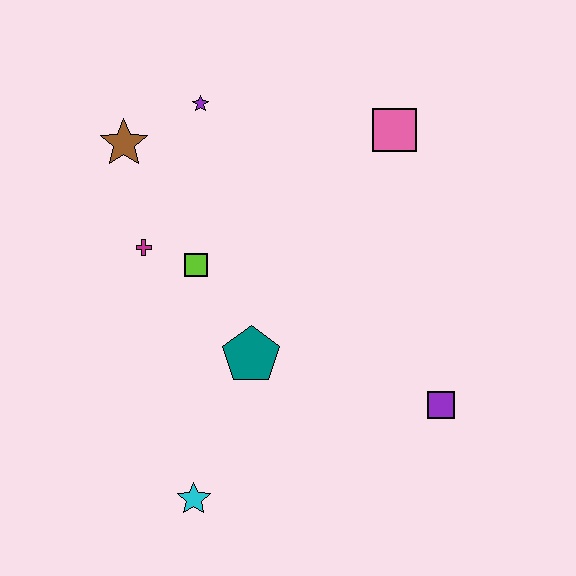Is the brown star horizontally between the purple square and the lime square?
No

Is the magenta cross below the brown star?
Yes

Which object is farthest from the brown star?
The purple square is farthest from the brown star.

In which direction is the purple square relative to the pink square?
The purple square is below the pink square.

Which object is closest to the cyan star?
The teal pentagon is closest to the cyan star.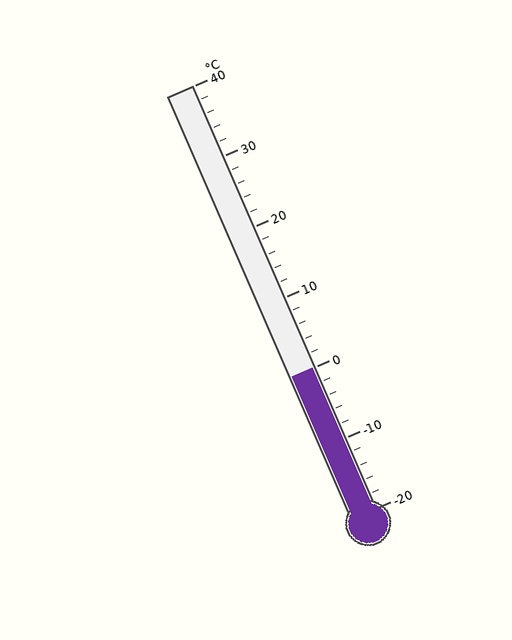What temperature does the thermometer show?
The thermometer shows approximately 0°C.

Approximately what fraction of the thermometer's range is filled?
The thermometer is filled to approximately 35% of its range.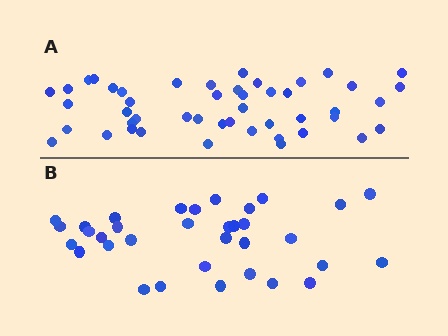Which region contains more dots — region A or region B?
Region A (the top region) has more dots.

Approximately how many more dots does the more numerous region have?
Region A has approximately 15 more dots than region B.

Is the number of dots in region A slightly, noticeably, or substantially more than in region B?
Region A has noticeably more, but not dramatically so. The ratio is roughly 1.4 to 1.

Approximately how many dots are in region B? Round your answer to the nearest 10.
About 30 dots. (The exact count is 34, which rounds to 30.)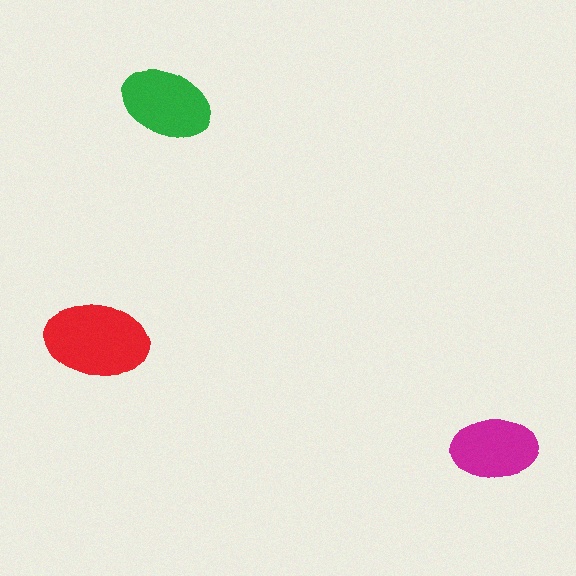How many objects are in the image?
There are 3 objects in the image.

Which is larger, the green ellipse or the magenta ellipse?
The green one.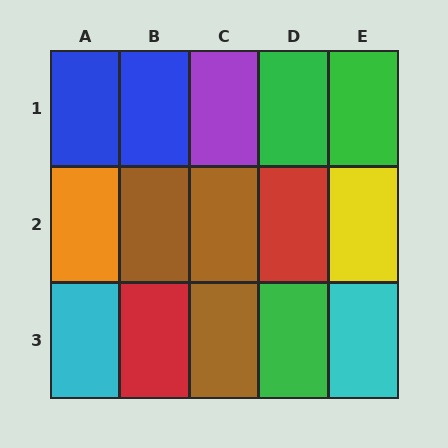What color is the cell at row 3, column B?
Red.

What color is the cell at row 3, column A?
Cyan.